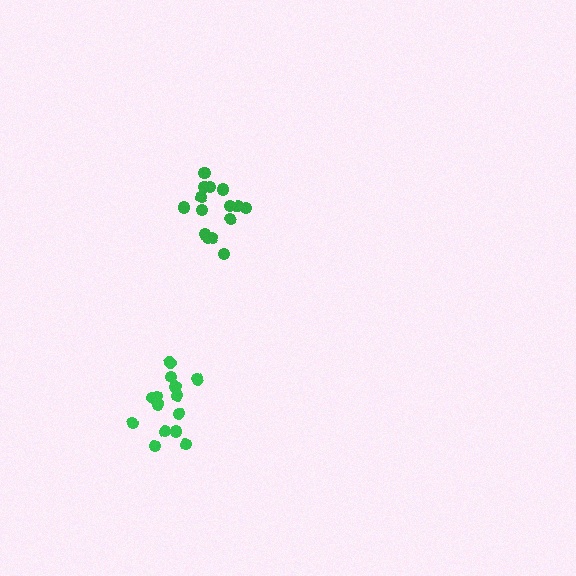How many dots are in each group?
Group 1: 15 dots, Group 2: 15 dots (30 total).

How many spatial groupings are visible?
There are 2 spatial groupings.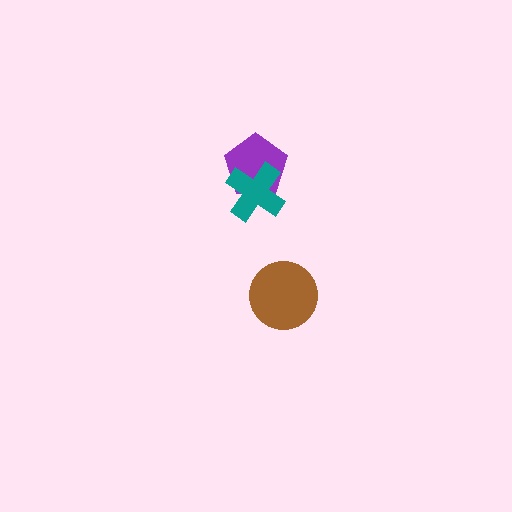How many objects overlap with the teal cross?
1 object overlaps with the teal cross.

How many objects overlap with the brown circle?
0 objects overlap with the brown circle.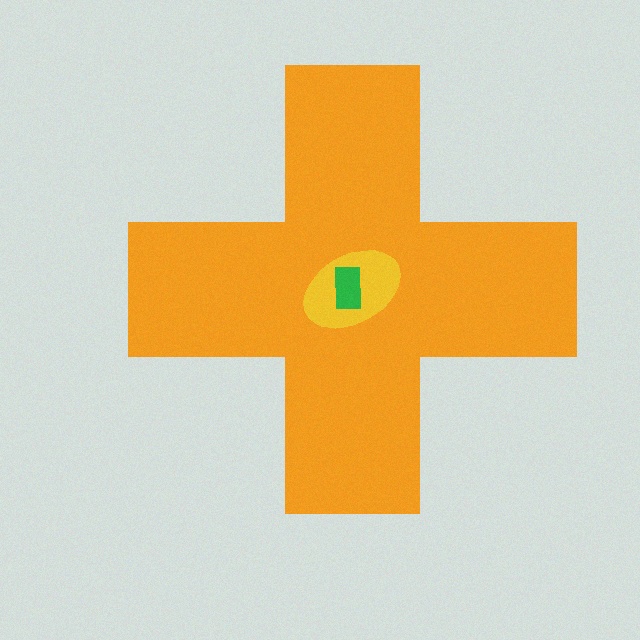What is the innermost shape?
The green rectangle.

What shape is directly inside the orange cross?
The yellow ellipse.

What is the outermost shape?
The orange cross.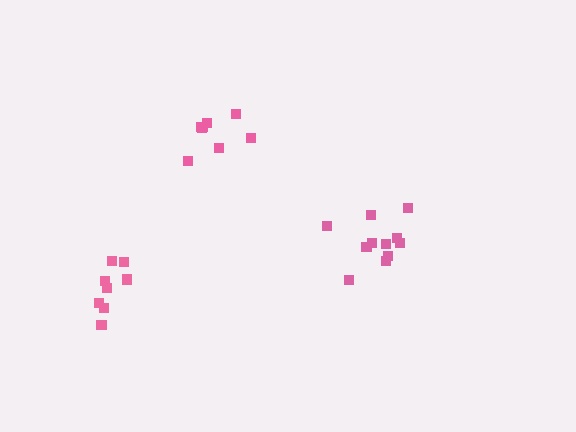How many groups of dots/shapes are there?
There are 3 groups.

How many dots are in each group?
Group 1: 11 dots, Group 2: 8 dots, Group 3: 8 dots (27 total).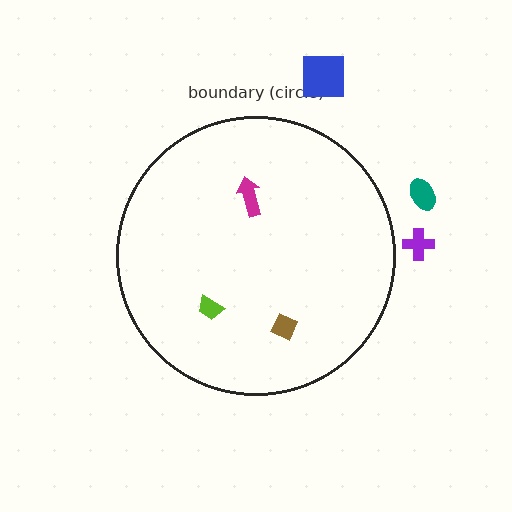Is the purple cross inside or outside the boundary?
Outside.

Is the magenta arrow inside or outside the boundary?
Inside.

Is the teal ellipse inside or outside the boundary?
Outside.